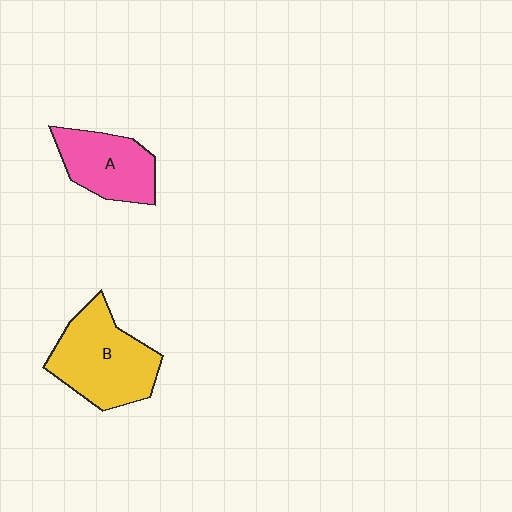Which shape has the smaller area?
Shape A (pink).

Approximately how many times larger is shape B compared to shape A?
Approximately 1.4 times.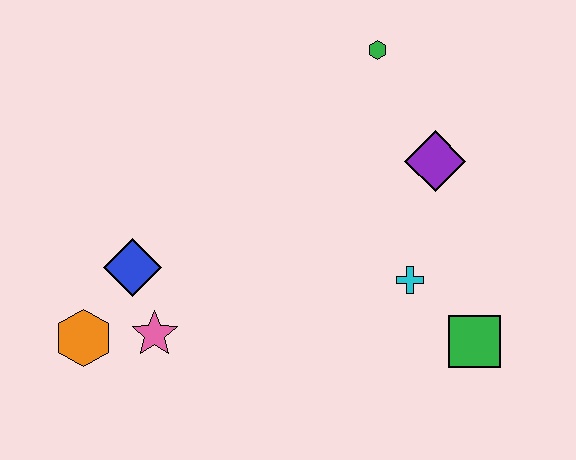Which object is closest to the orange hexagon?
The pink star is closest to the orange hexagon.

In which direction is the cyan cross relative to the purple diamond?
The cyan cross is below the purple diamond.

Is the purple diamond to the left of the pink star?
No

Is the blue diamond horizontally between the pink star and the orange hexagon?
Yes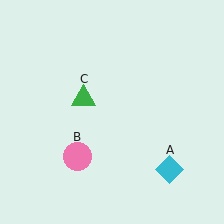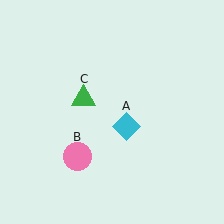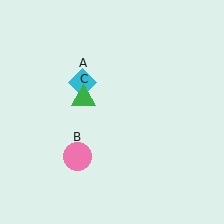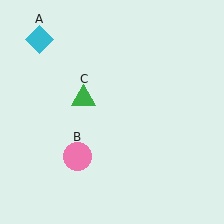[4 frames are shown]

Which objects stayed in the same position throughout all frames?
Pink circle (object B) and green triangle (object C) remained stationary.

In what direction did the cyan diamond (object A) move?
The cyan diamond (object A) moved up and to the left.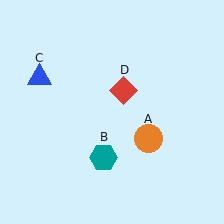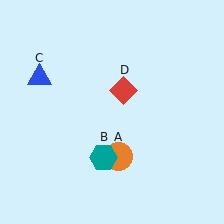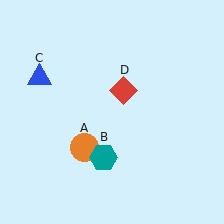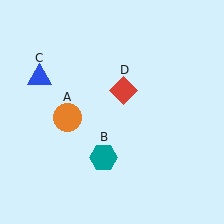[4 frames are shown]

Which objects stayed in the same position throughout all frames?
Teal hexagon (object B) and blue triangle (object C) and red diamond (object D) remained stationary.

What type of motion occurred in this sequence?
The orange circle (object A) rotated clockwise around the center of the scene.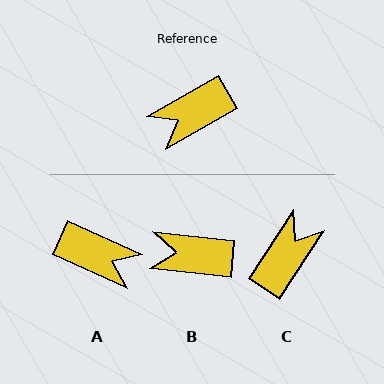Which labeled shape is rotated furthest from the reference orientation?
C, about 153 degrees away.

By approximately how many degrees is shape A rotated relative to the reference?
Approximately 126 degrees counter-clockwise.